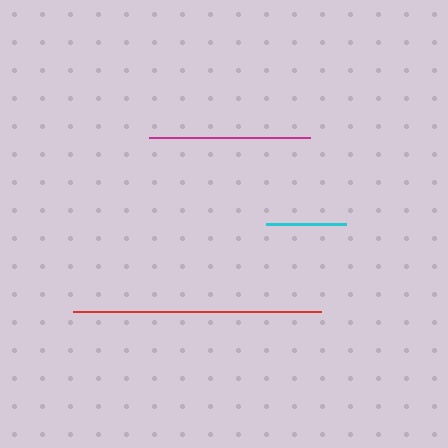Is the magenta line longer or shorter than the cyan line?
The magenta line is longer than the cyan line.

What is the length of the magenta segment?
The magenta segment is approximately 161 pixels long.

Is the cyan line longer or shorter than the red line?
The red line is longer than the cyan line.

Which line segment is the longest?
The red line is the longest at approximately 248 pixels.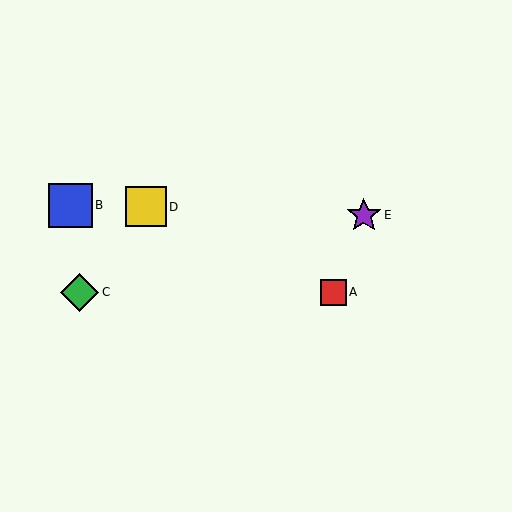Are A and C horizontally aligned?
Yes, both are at y≈292.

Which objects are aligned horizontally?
Objects A, C are aligned horizontally.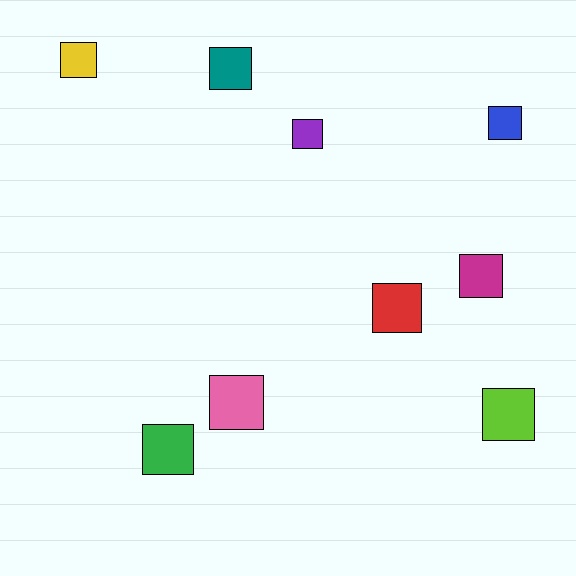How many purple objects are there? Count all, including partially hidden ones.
There is 1 purple object.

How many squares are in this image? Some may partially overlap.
There are 9 squares.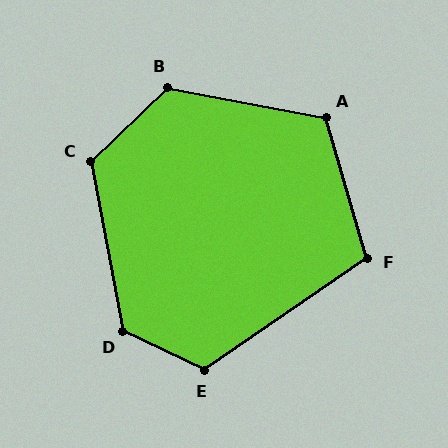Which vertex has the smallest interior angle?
F, at approximately 108 degrees.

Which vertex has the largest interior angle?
D, at approximately 126 degrees.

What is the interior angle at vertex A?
Approximately 117 degrees (obtuse).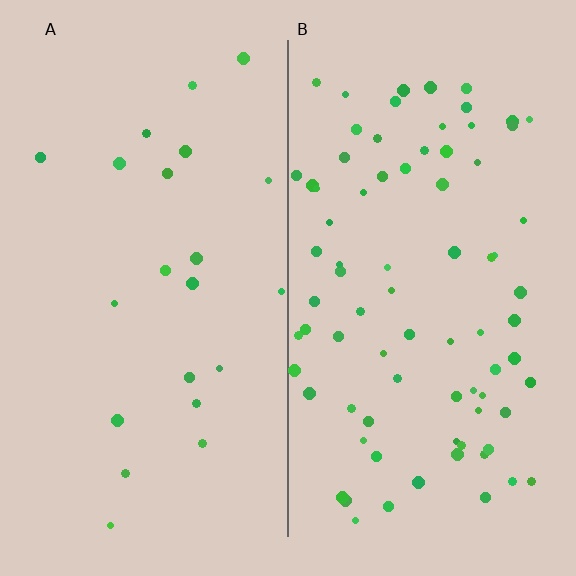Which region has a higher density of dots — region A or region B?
B (the right).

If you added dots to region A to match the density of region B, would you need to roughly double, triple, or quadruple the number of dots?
Approximately quadruple.